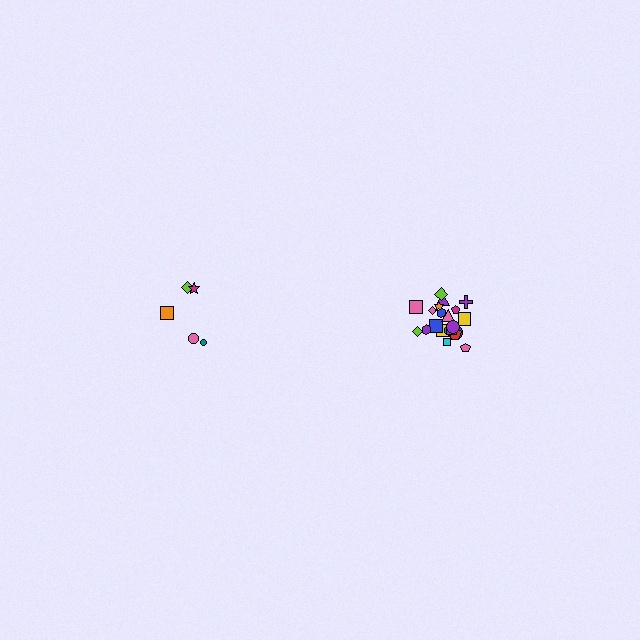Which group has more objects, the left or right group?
The right group.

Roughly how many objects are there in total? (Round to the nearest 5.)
Roughly 25 objects in total.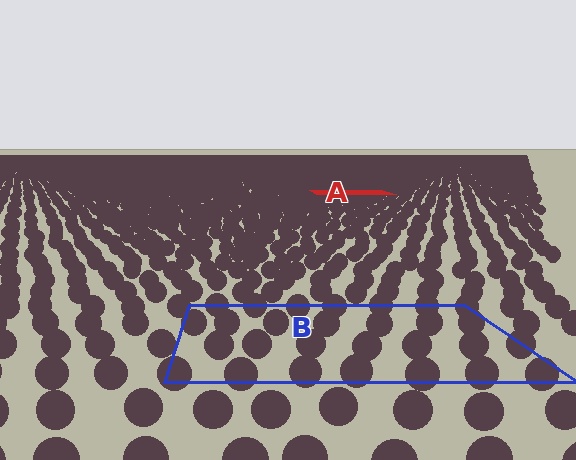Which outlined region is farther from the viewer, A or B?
Region A is farther from the viewer — the texture elements inside it appear smaller and more densely packed.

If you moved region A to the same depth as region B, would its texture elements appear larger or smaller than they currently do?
They would appear larger. At a closer depth, the same texture elements are projected at a bigger on-screen size.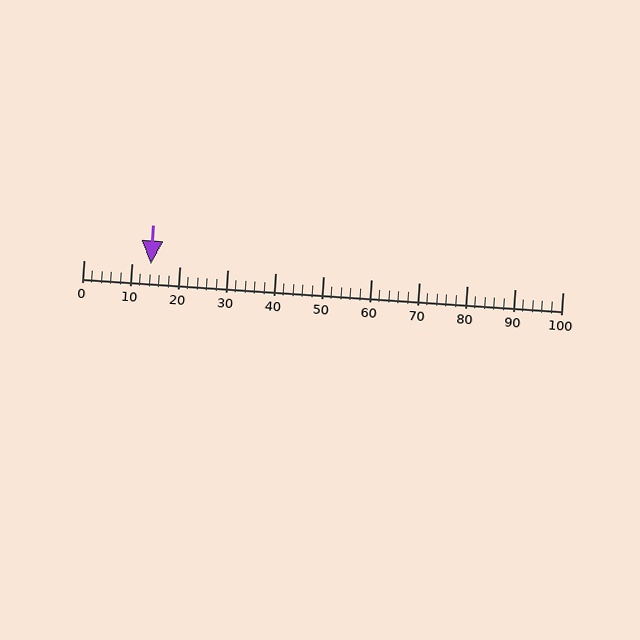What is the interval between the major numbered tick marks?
The major tick marks are spaced 10 units apart.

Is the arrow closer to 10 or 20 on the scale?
The arrow is closer to 10.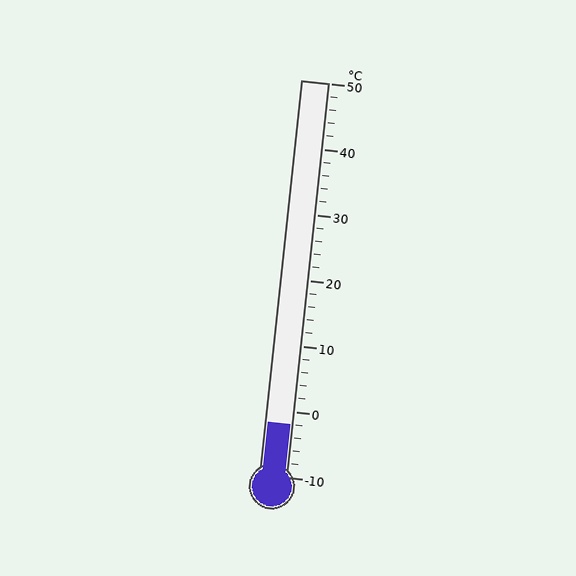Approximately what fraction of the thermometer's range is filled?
The thermometer is filled to approximately 15% of its range.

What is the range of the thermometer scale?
The thermometer scale ranges from -10°C to 50°C.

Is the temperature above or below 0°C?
The temperature is below 0°C.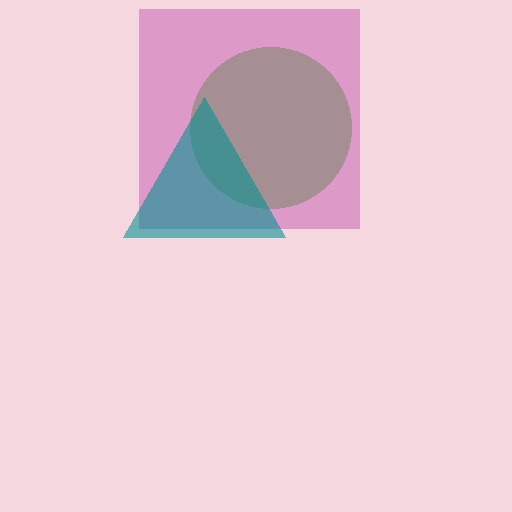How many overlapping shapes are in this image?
There are 3 overlapping shapes in the image.